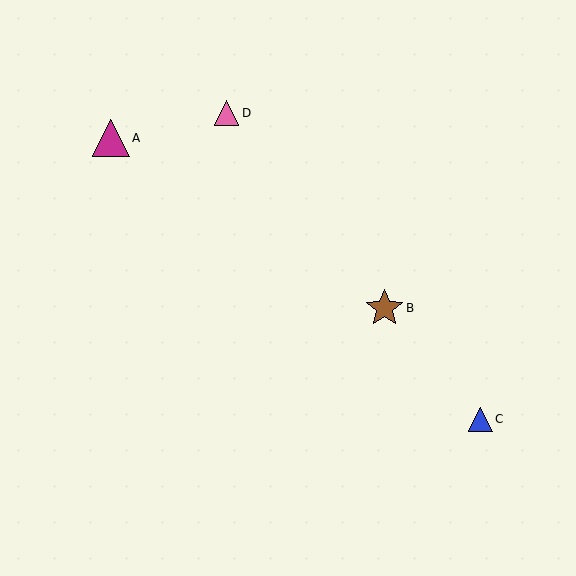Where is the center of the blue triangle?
The center of the blue triangle is at (481, 419).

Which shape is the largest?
The brown star (labeled B) is the largest.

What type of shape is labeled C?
Shape C is a blue triangle.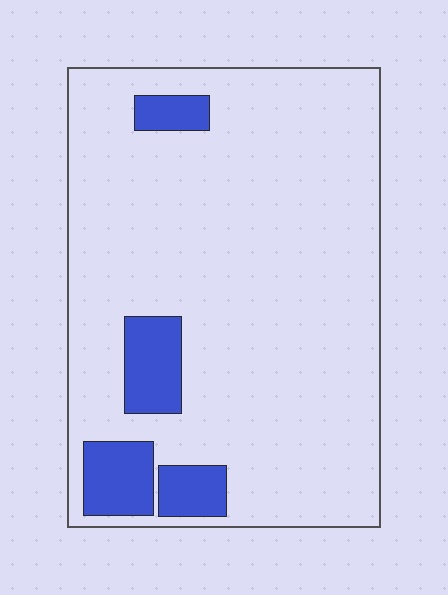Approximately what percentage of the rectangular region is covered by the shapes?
Approximately 10%.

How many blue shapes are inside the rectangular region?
4.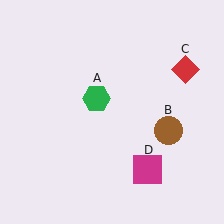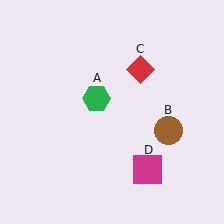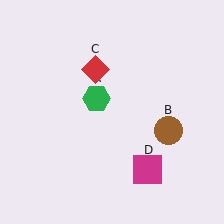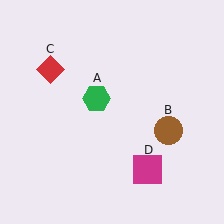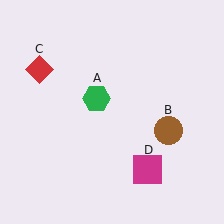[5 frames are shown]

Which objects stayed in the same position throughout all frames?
Green hexagon (object A) and brown circle (object B) and magenta square (object D) remained stationary.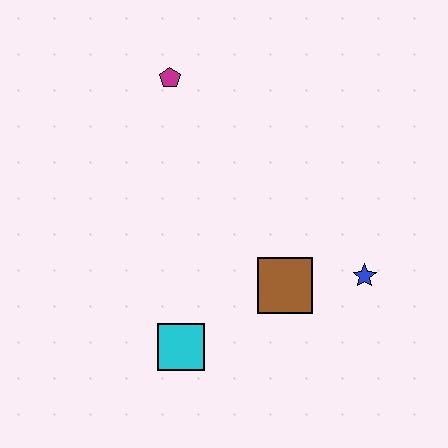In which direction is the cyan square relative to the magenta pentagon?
The cyan square is below the magenta pentagon.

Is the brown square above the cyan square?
Yes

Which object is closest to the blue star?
The brown square is closest to the blue star.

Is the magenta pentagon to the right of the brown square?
No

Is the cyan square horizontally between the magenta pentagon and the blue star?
Yes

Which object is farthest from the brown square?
The magenta pentagon is farthest from the brown square.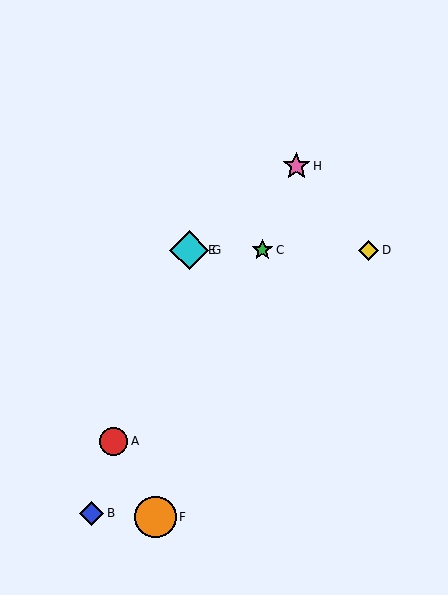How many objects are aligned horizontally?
4 objects (C, D, E, G) are aligned horizontally.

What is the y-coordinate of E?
Object E is at y≈250.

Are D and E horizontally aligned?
Yes, both are at y≈250.